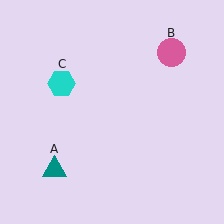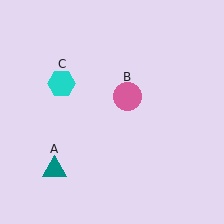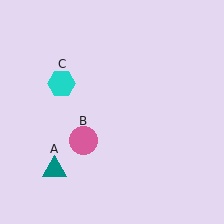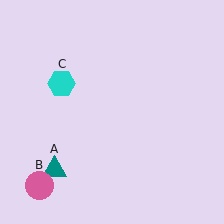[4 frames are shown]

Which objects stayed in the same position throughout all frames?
Teal triangle (object A) and cyan hexagon (object C) remained stationary.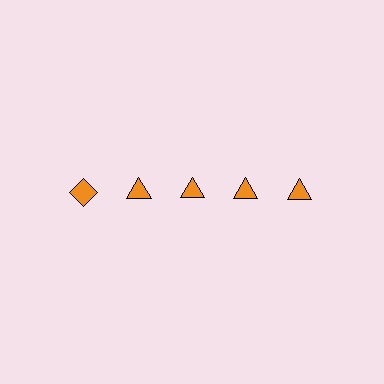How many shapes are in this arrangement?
There are 5 shapes arranged in a grid pattern.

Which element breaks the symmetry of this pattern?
The orange diamond in the top row, leftmost column breaks the symmetry. All other shapes are orange triangles.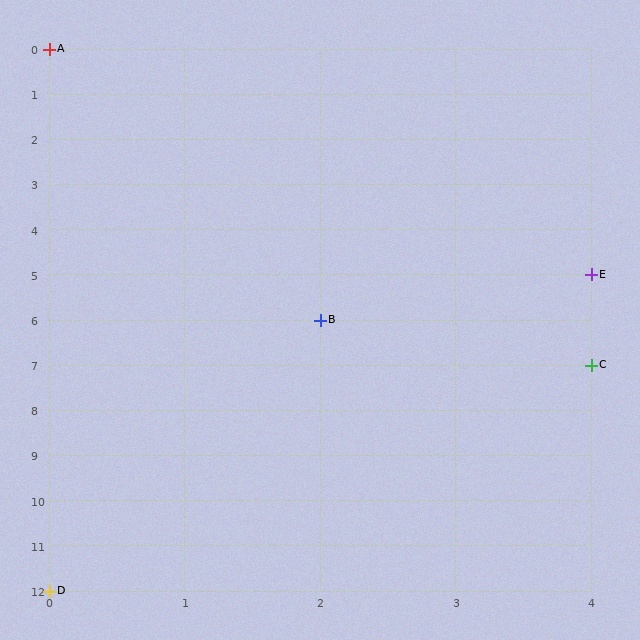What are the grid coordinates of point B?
Point B is at grid coordinates (2, 6).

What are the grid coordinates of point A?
Point A is at grid coordinates (0, 0).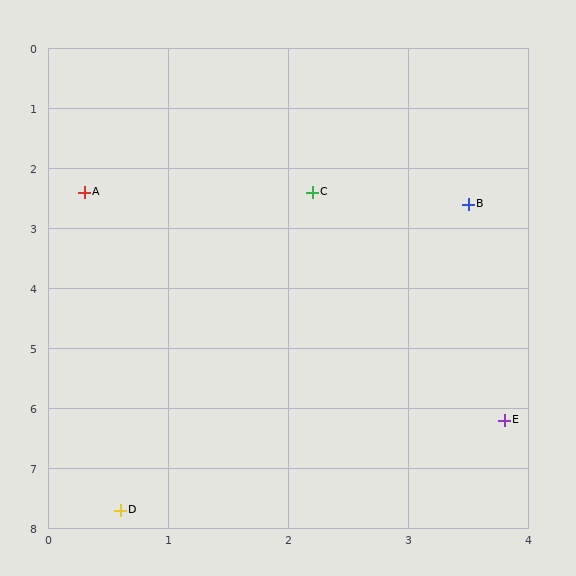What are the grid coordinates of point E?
Point E is at approximately (3.8, 6.2).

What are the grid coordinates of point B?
Point B is at approximately (3.5, 2.6).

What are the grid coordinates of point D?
Point D is at approximately (0.6, 7.7).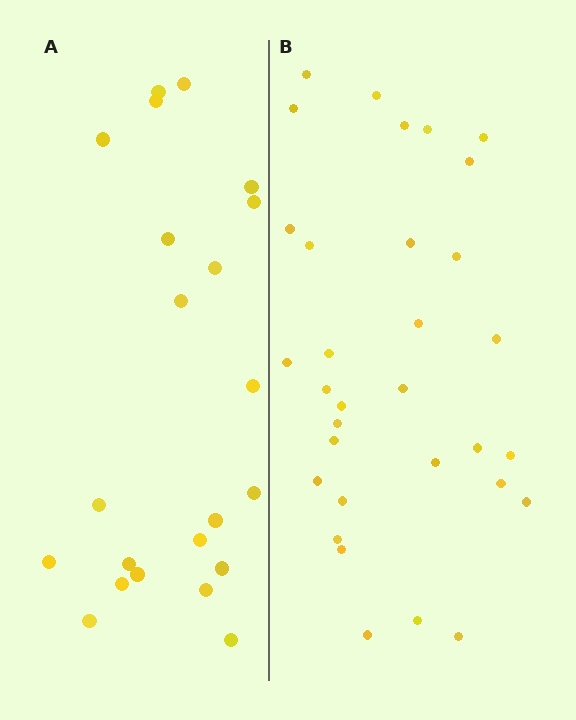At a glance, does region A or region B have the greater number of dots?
Region B (the right region) has more dots.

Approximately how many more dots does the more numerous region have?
Region B has roughly 10 or so more dots than region A.